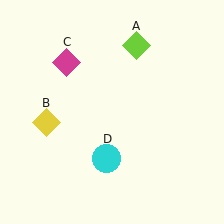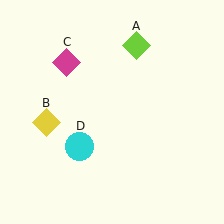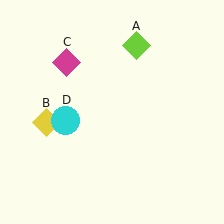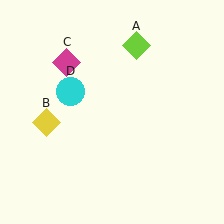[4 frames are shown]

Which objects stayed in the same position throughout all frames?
Lime diamond (object A) and yellow diamond (object B) and magenta diamond (object C) remained stationary.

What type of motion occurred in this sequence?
The cyan circle (object D) rotated clockwise around the center of the scene.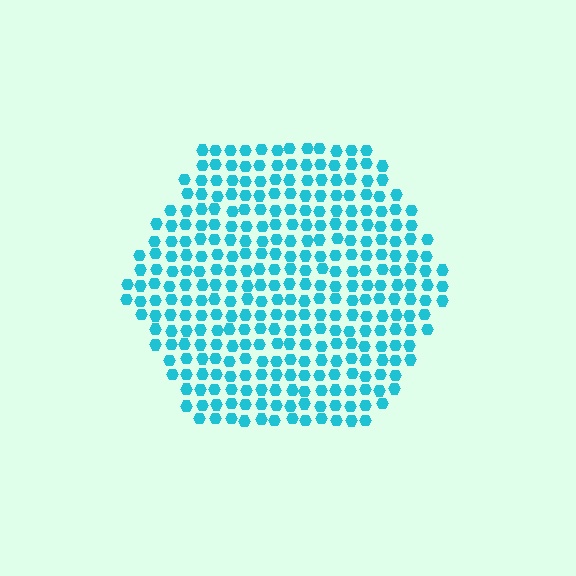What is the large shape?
The large shape is a hexagon.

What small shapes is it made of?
It is made of small hexagons.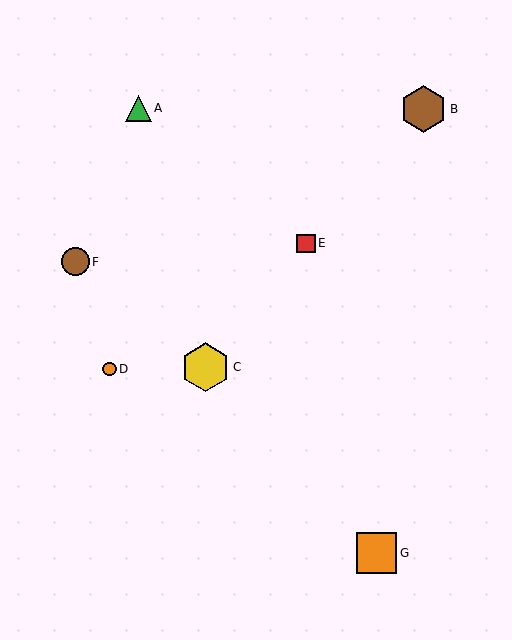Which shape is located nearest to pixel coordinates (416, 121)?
The brown hexagon (labeled B) at (423, 109) is nearest to that location.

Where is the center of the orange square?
The center of the orange square is at (377, 553).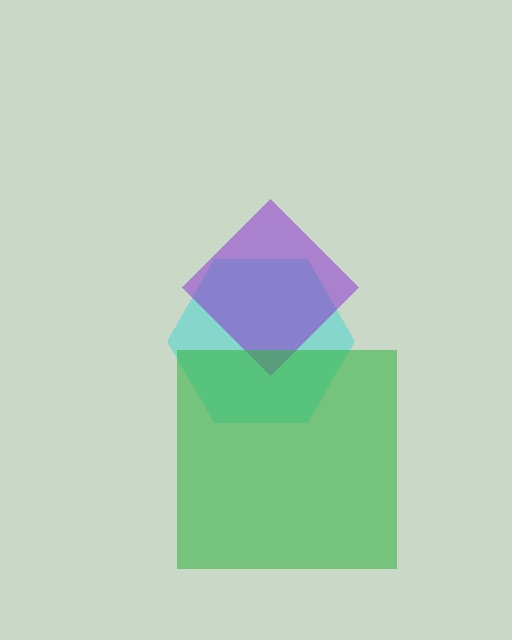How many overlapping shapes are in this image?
There are 3 overlapping shapes in the image.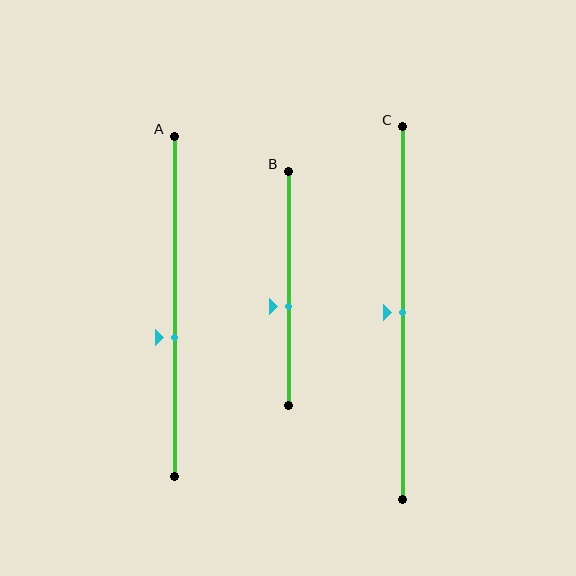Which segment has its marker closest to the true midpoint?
Segment C has its marker closest to the true midpoint.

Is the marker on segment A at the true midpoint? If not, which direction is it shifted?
No, the marker on segment A is shifted downward by about 9% of the segment length.